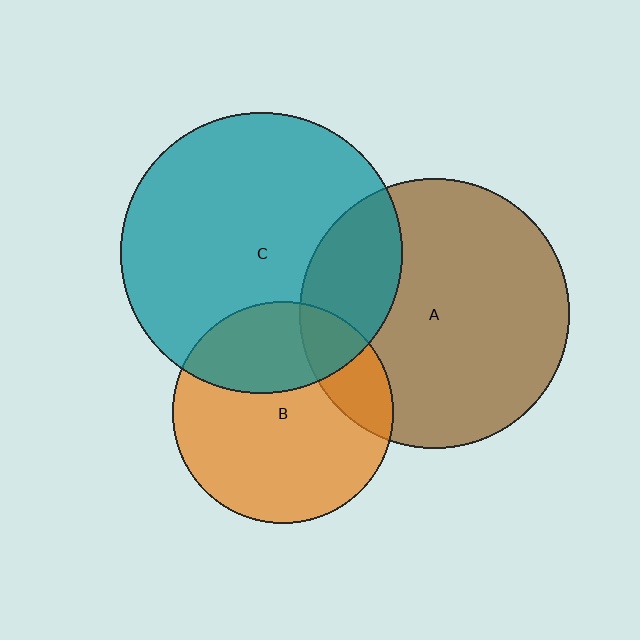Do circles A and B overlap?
Yes.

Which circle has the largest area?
Circle C (teal).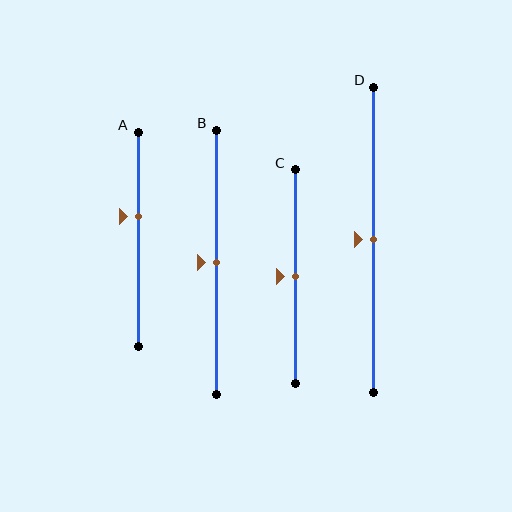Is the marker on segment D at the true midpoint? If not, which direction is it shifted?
Yes, the marker on segment D is at the true midpoint.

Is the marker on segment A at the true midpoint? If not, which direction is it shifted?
No, the marker on segment A is shifted upward by about 11% of the segment length.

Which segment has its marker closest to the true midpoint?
Segment B has its marker closest to the true midpoint.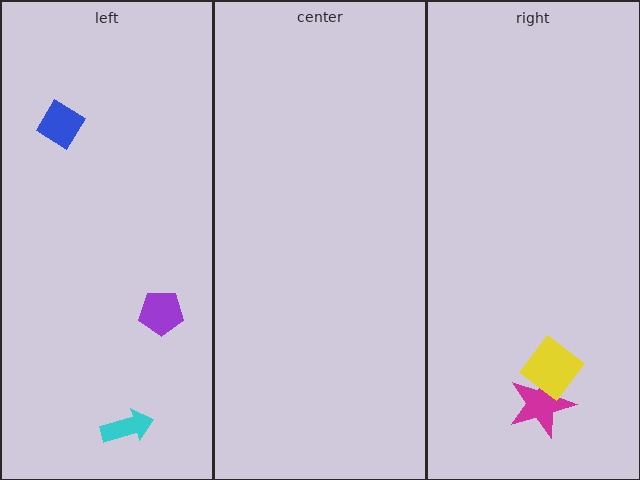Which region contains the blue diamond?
The left region.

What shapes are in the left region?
The cyan arrow, the purple pentagon, the blue diamond.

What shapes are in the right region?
The magenta star, the yellow diamond.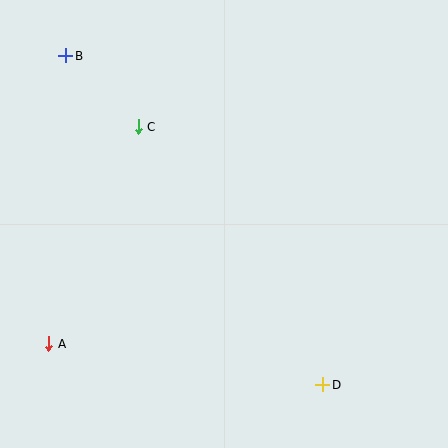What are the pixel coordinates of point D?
Point D is at (323, 385).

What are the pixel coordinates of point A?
Point A is at (49, 344).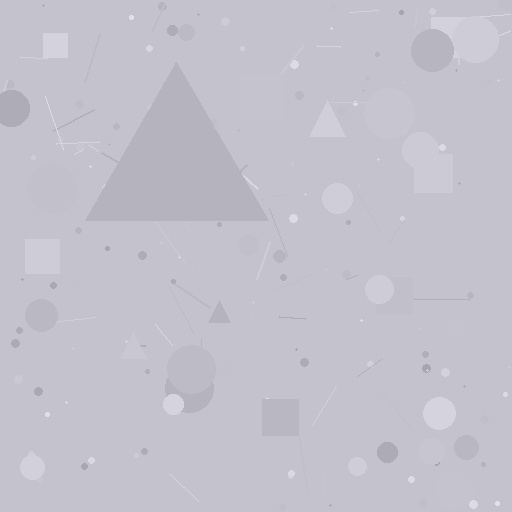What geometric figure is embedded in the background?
A triangle is embedded in the background.